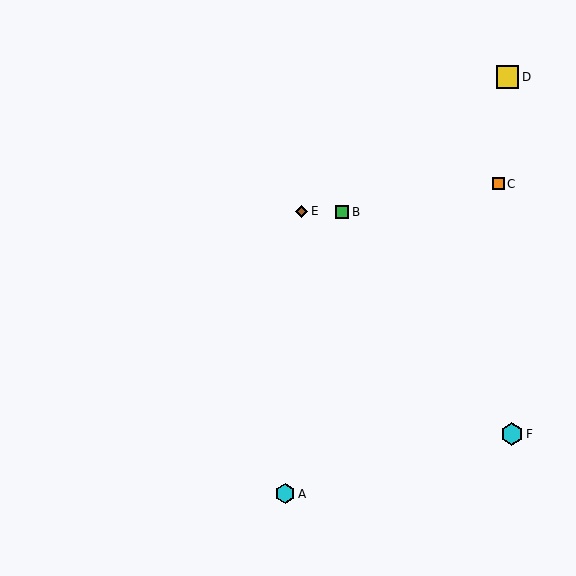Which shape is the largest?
The yellow square (labeled D) is the largest.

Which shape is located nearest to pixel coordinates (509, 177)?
The orange square (labeled C) at (498, 184) is nearest to that location.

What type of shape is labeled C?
Shape C is an orange square.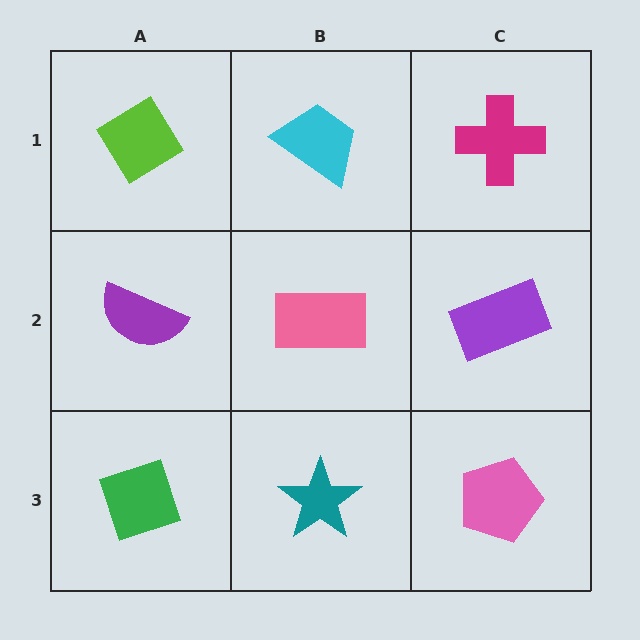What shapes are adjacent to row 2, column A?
A lime diamond (row 1, column A), a green diamond (row 3, column A), a pink rectangle (row 2, column B).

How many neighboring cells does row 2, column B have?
4.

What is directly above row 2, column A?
A lime diamond.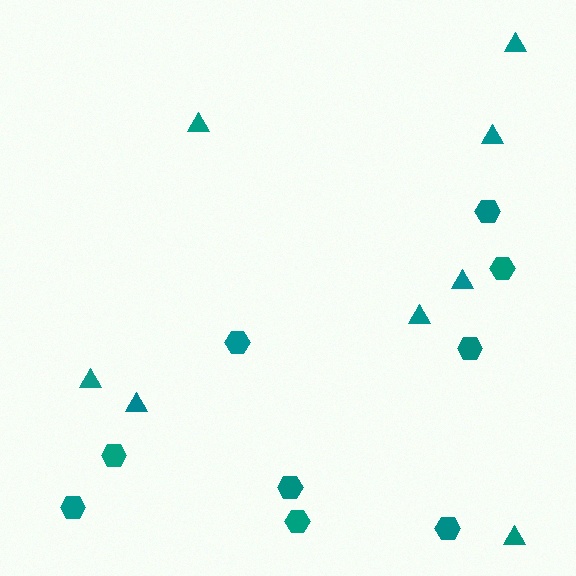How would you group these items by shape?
There are 2 groups: one group of triangles (8) and one group of hexagons (9).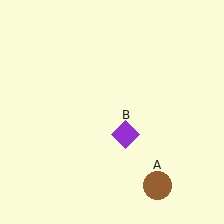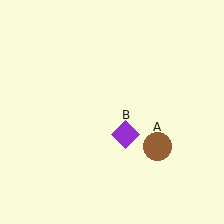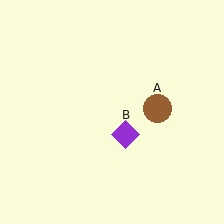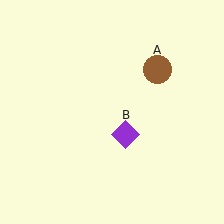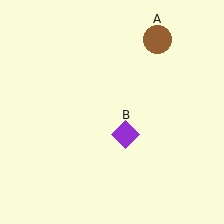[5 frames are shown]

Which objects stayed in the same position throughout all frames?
Purple diamond (object B) remained stationary.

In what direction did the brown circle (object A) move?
The brown circle (object A) moved up.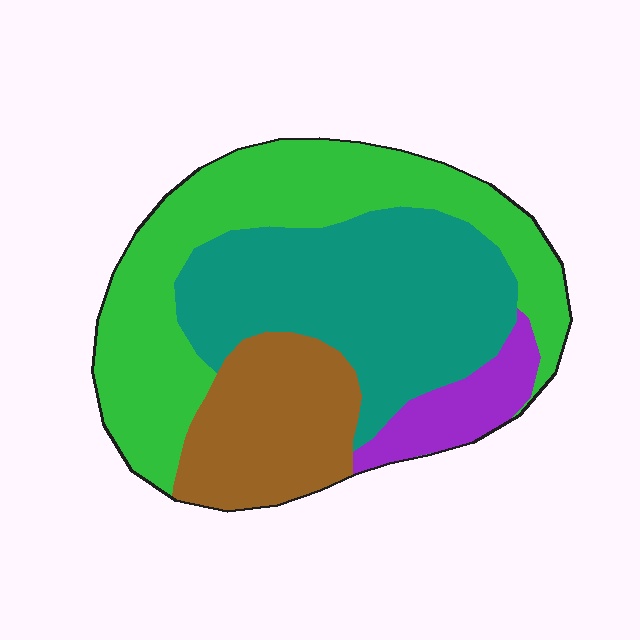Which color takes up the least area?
Purple, at roughly 10%.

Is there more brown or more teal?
Teal.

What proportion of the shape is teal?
Teal takes up about one third (1/3) of the shape.